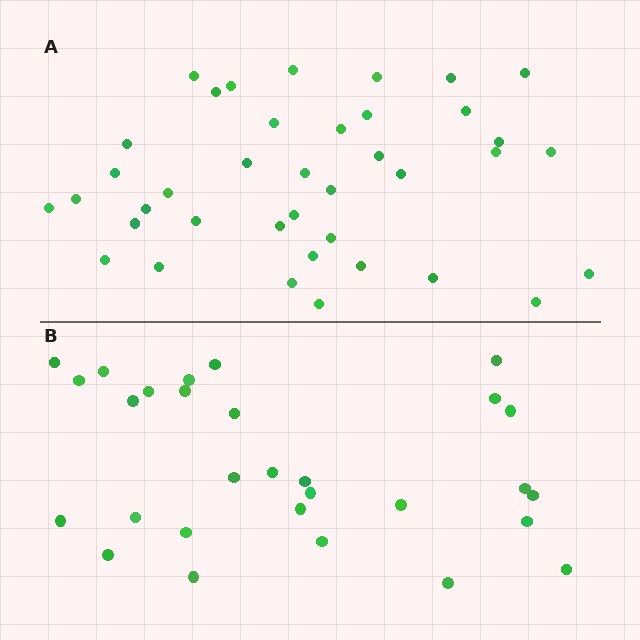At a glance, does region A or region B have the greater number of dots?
Region A (the top region) has more dots.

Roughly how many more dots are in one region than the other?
Region A has roughly 10 or so more dots than region B.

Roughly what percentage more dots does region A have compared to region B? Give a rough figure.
About 35% more.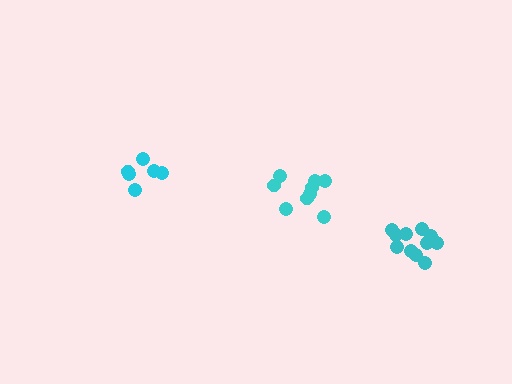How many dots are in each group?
Group 1: 12 dots, Group 2: 9 dots, Group 3: 6 dots (27 total).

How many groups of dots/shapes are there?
There are 3 groups.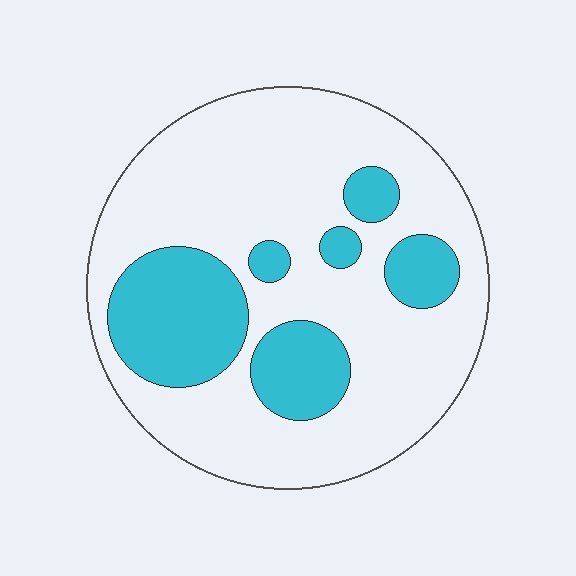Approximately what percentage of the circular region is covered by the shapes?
Approximately 25%.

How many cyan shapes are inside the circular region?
6.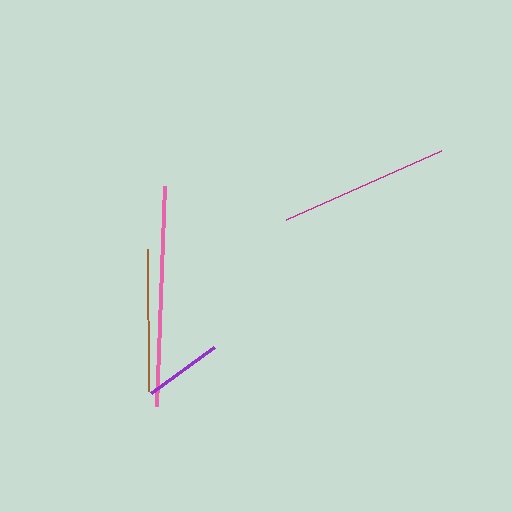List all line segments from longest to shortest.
From longest to shortest: pink, magenta, brown, purple.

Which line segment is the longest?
The pink line is the longest at approximately 221 pixels.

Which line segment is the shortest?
The purple line is the shortest at approximately 77 pixels.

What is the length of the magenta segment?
The magenta segment is approximately 169 pixels long.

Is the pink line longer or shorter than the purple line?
The pink line is longer than the purple line.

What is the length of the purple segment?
The purple segment is approximately 77 pixels long.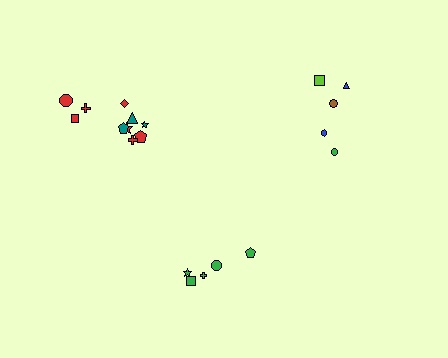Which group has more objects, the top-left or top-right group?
The top-left group.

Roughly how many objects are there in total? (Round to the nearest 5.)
Roughly 20 objects in total.